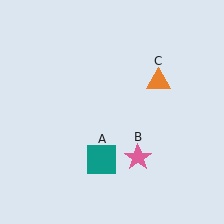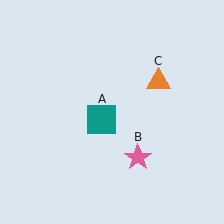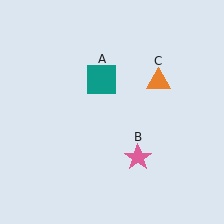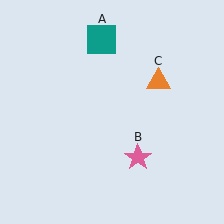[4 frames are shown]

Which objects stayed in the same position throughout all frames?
Pink star (object B) and orange triangle (object C) remained stationary.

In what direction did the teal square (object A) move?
The teal square (object A) moved up.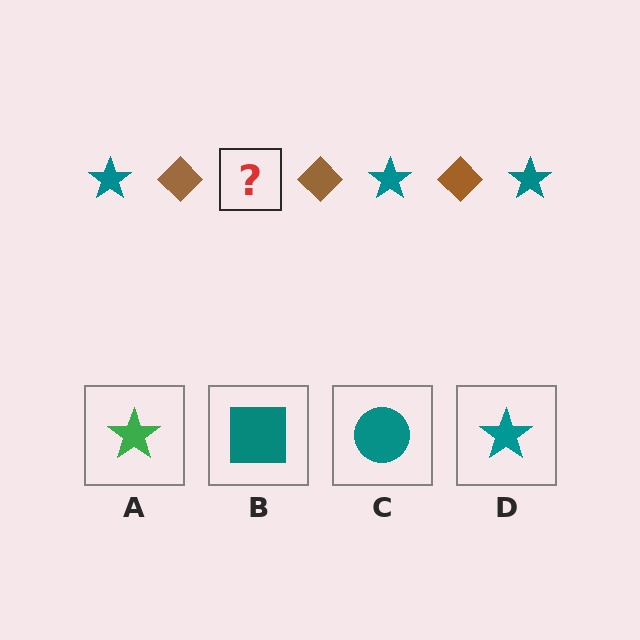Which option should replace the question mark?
Option D.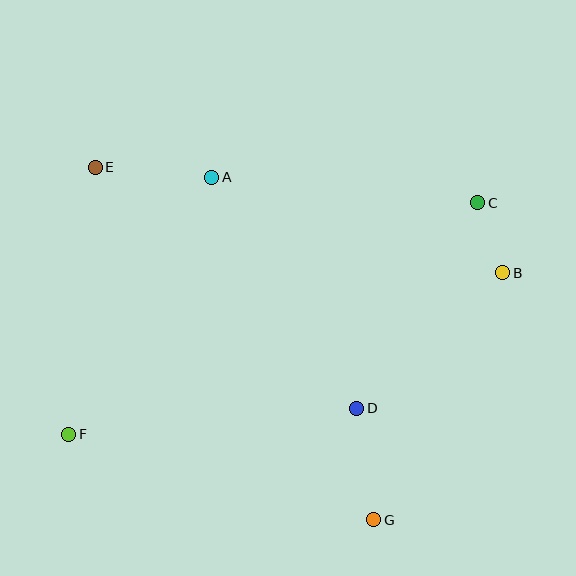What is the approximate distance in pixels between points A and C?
The distance between A and C is approximately 267 pixels.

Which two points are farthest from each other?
Points C and F are farthest from each other.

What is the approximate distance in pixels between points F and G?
The distance between F and G is approximately 317 pixels.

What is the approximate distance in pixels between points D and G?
The distance between D and G is approximately 113 pixels.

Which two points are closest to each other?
Points B and C are closest to each other.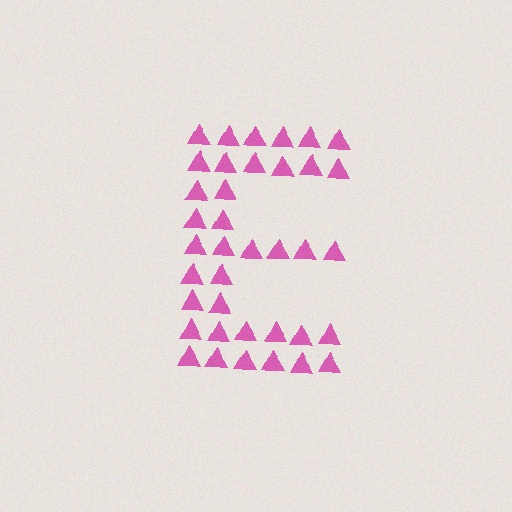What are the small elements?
The small elements are triangles.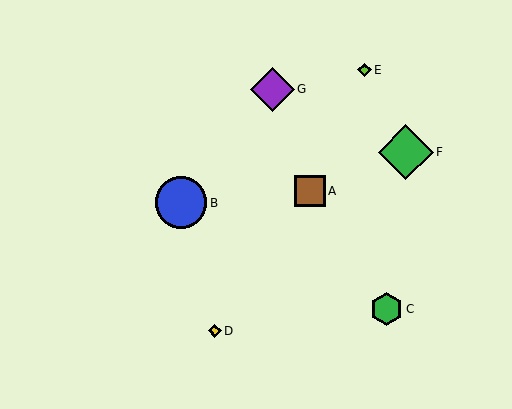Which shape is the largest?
The green diamond (labeled F) is the largest.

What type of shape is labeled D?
Shape D is a yellow diamond.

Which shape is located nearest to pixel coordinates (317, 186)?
The brown square (labeled A) at (310, 191) is nearest to that location.